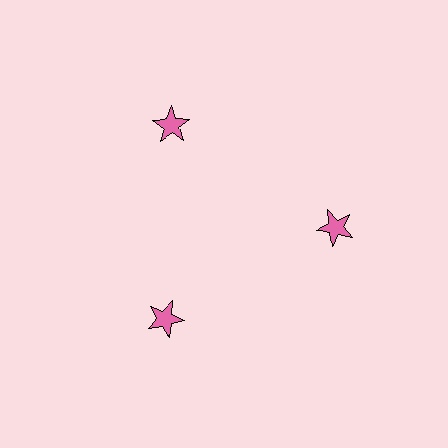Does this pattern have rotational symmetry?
Yes, this pattern has 3-fold rotational symmetry. It looks the same after rotating 120 degrees around the center.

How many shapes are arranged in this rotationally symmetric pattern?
There are 3 shapes, arranged in 3 groups of 1.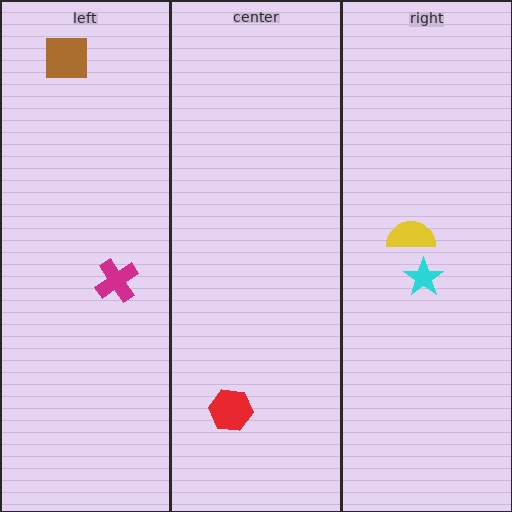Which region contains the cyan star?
The right region.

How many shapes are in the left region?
2.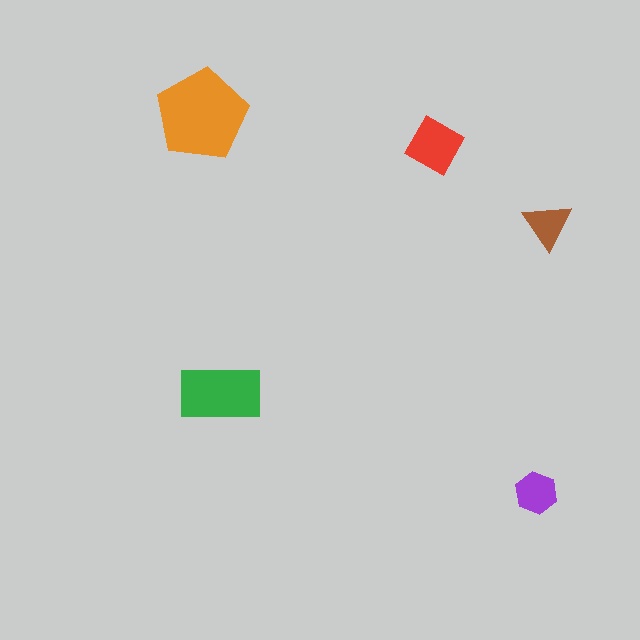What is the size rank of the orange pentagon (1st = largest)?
1st.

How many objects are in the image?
There are 5 objects in the image.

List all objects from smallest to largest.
The brown triangle, the purple hexagon, the red diamond, the green rectangle, the orange pentagon.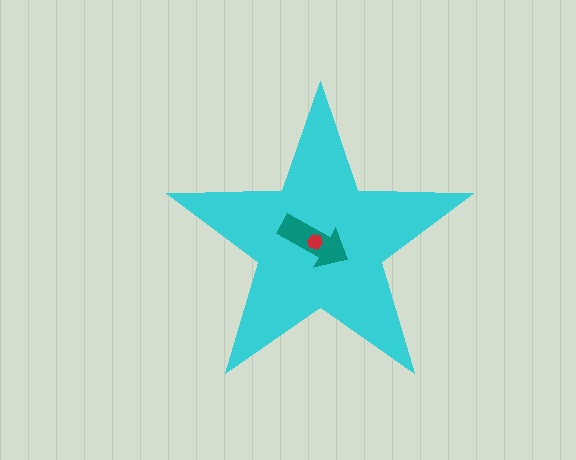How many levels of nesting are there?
3.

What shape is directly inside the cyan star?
The teal arrow.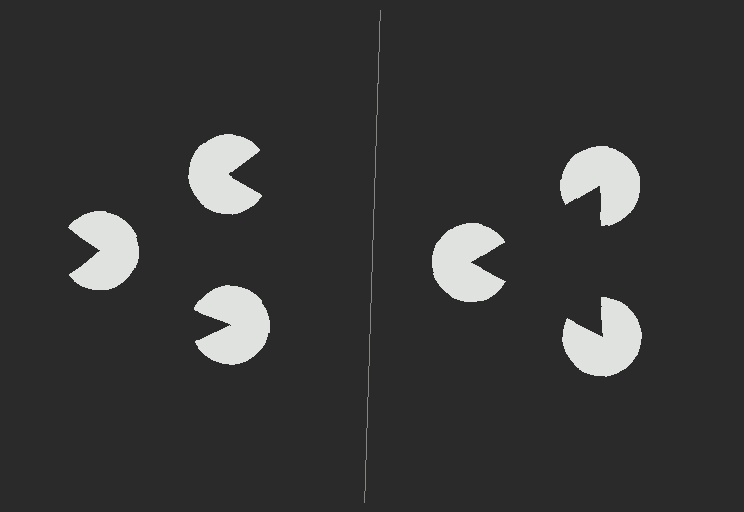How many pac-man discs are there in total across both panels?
6 — 3 on each side.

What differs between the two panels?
The pac-man discs are positioned identically on both sides; only the wedge orientations differ. On the right they align to a triangle; on the left they are misaligned.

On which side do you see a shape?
An illusory triangle appears on the right side. On the left side the wedge cuts are rotated, so no coherent shape forms.